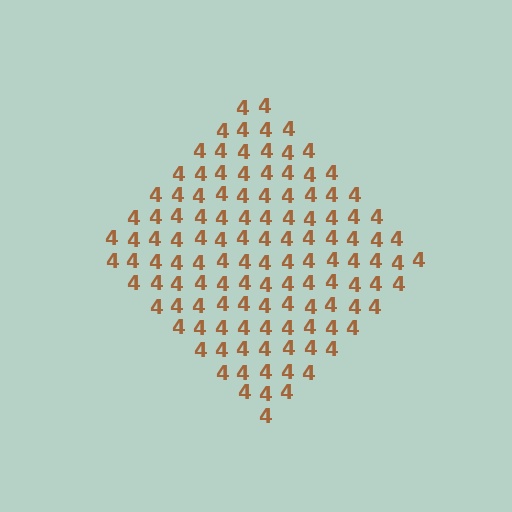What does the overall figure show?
The overall figure shows a diamond.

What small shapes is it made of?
It is made of small digit 4's.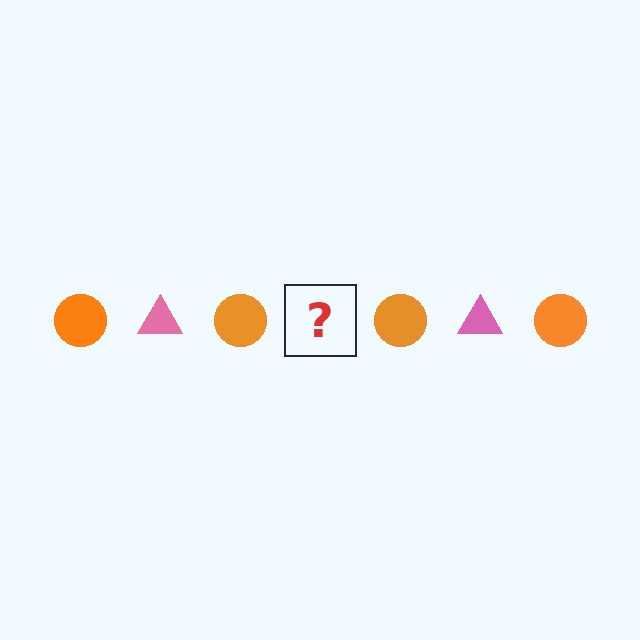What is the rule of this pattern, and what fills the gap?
The rule is that the pattern alternates between orange circle and pink triangle. The gap should be filled with a pink triangle.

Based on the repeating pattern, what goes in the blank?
The blank should be a pink triangle.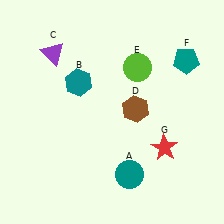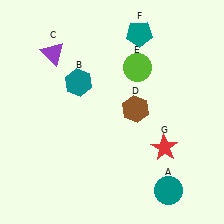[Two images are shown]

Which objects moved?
The objects that moved are: the teal circle (A), the teal pentagon (F).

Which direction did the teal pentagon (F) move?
The teal pentagon (F) moved left.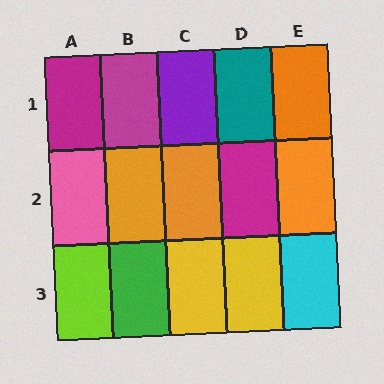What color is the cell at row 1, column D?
Teal.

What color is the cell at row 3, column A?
Lime.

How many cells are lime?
1 cell is lime.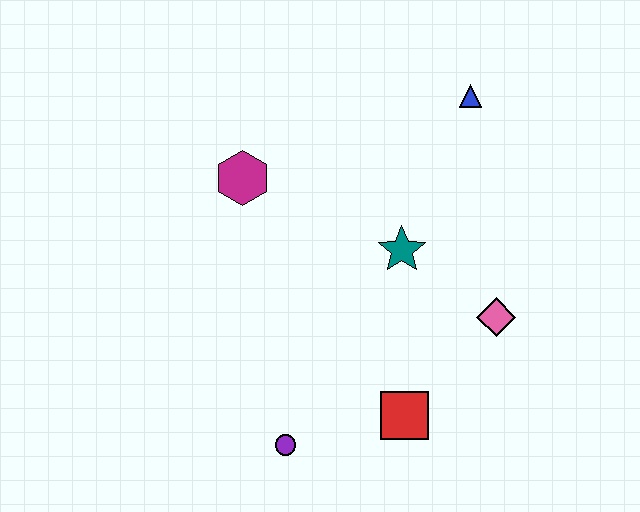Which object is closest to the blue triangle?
The teal star is closest to the blue triangle.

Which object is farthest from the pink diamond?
The magenta hexagon is farthest from the pink diamond.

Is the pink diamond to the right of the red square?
Yes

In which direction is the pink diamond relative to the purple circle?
The pink diamond is to the right of the purple circle.